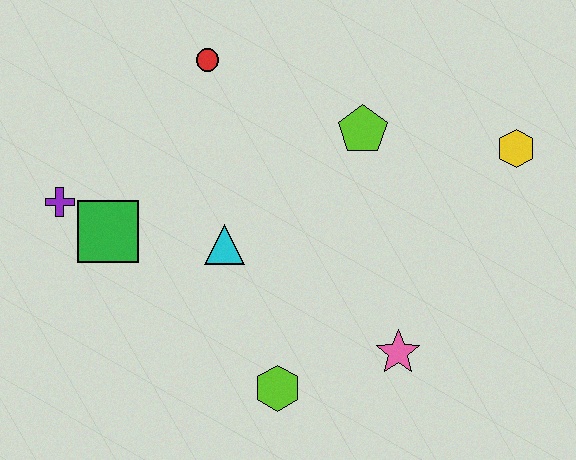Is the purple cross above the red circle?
No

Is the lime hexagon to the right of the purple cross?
Yes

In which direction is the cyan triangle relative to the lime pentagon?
The cyan triangle is to the left of the lime pentagon.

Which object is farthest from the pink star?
The purple cross is farthest from the pink star.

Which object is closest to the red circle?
The lime pentagon is closest to the red circle.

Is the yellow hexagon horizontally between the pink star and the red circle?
No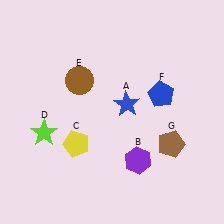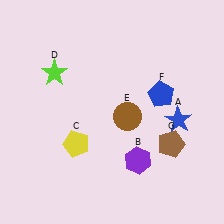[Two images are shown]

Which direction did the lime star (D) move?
The lime star (D) moved up.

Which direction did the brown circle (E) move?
The brown circle (E) moved right.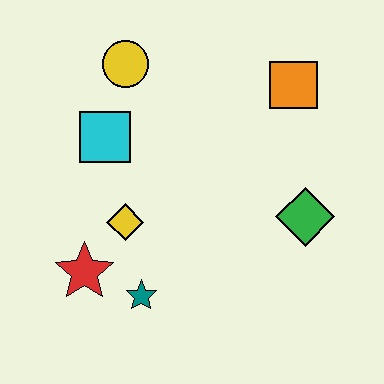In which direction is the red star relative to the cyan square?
The red star is below the cyan square.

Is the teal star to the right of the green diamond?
No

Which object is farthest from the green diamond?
The yellow circle is farthest from the green diamond.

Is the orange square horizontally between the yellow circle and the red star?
No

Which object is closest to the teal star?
The red star is closest to the teal star.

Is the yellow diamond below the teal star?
No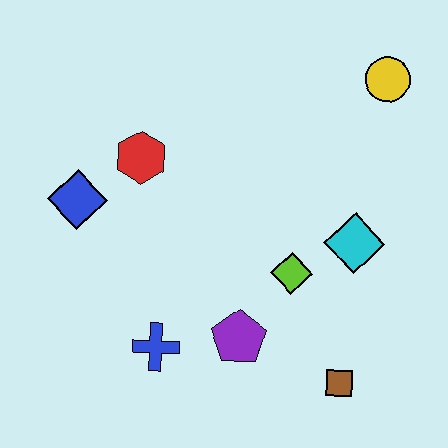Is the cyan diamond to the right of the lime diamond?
Yes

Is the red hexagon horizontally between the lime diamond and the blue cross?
No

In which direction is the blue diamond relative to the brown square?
The blue diamond is to the left of the brown square.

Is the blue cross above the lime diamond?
No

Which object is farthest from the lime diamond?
The blue diamond is farthest from the lime diamond.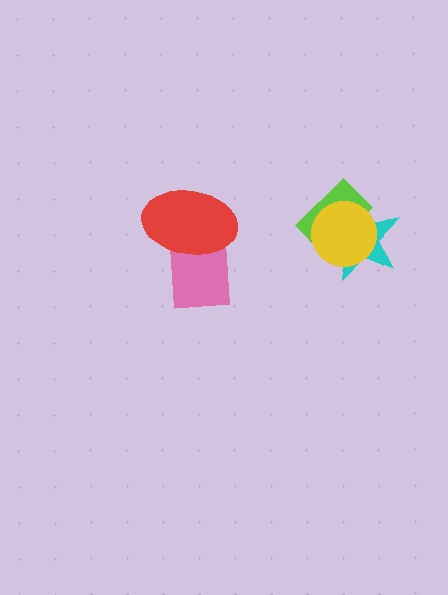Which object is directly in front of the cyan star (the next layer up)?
The lime rectangle is directly in front of the cyan star.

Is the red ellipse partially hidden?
No, no other shape covers it.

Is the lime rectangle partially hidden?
Yes, it is partially covered by another shape.